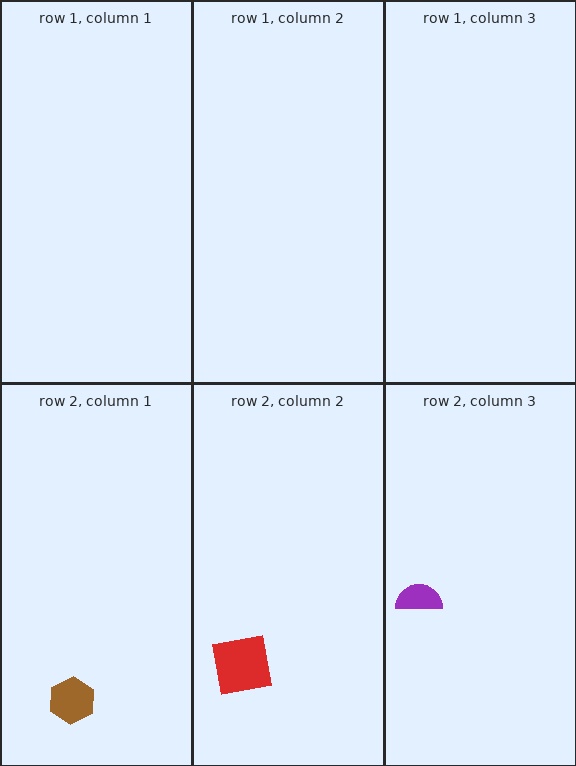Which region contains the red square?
The row 2, column 2 region.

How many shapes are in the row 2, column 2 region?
1.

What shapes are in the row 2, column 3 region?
The purple semicircle.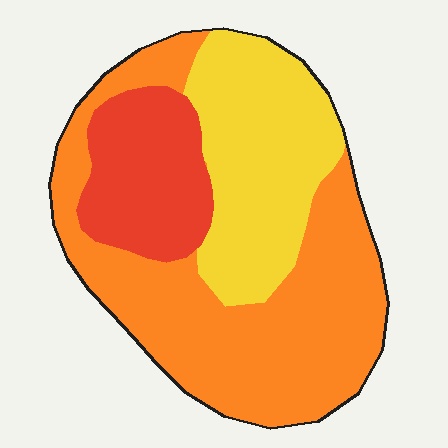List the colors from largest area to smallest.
From largest to smallest: orange, yellow, red.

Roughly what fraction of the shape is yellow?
Yellow takes up between a sixth and a third of the shape.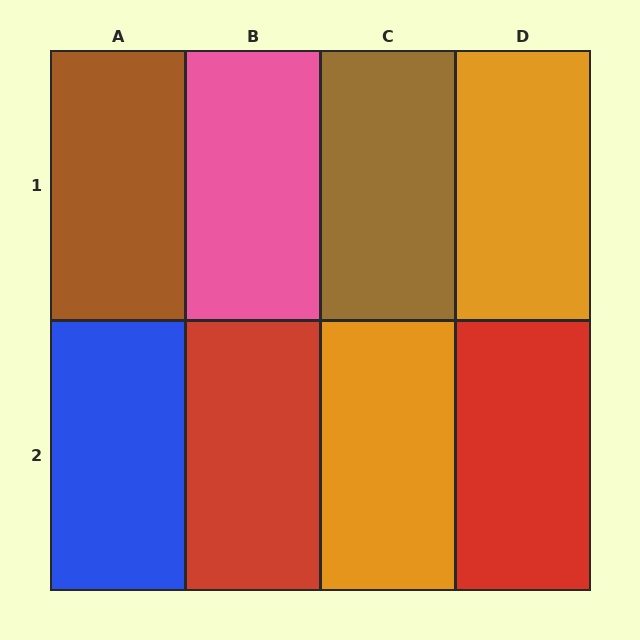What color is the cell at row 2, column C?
Orange.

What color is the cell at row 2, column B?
Red.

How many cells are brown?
2 cells are brown.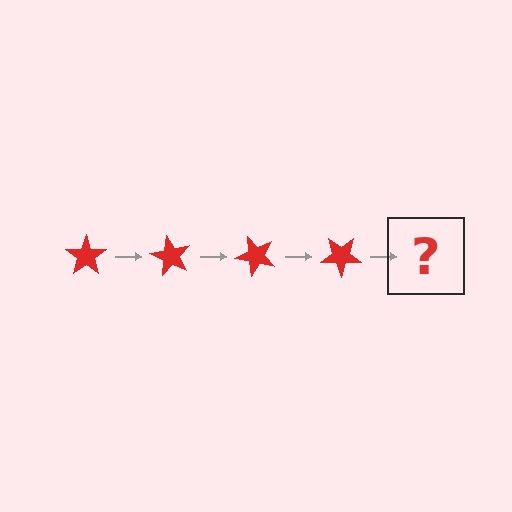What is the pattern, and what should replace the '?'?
The pattern is that the star rotates 60 degrees each step. The '?' should be a red star rotated 240 degrees.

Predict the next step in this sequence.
The next step is a red star rotated 240 degrees.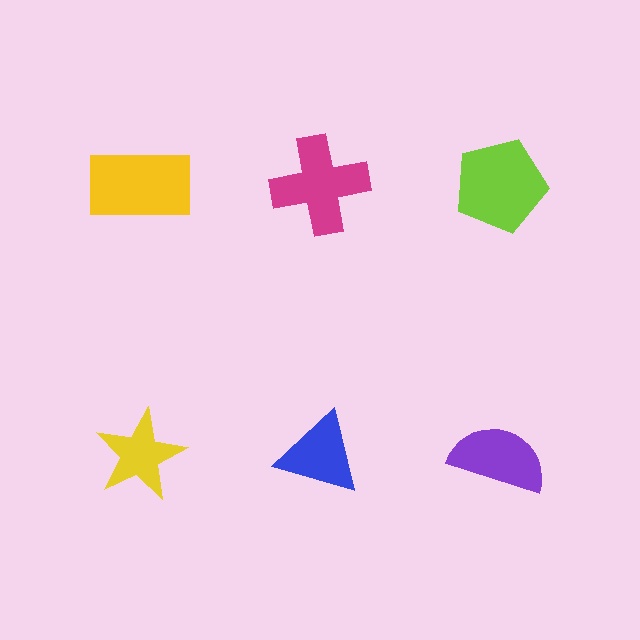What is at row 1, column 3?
A lime pentagon.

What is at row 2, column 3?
A purple semicircle.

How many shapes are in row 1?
3 shapes.